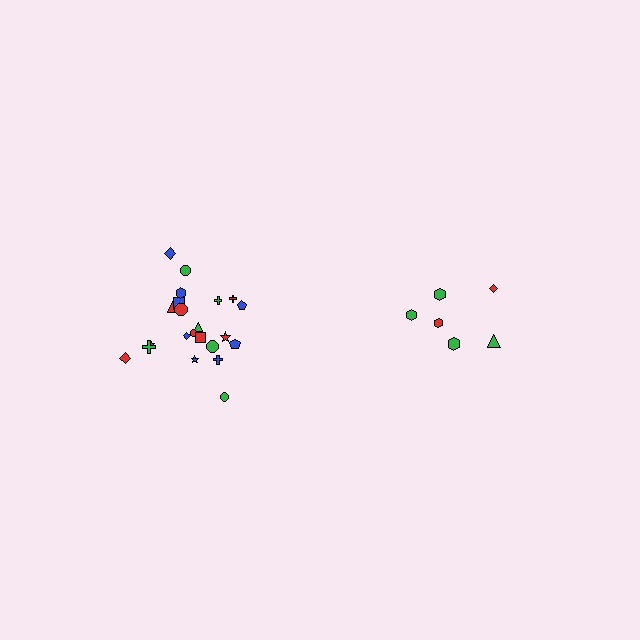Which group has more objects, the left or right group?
The left group.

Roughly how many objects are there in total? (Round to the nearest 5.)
Roughly 30 objects in total.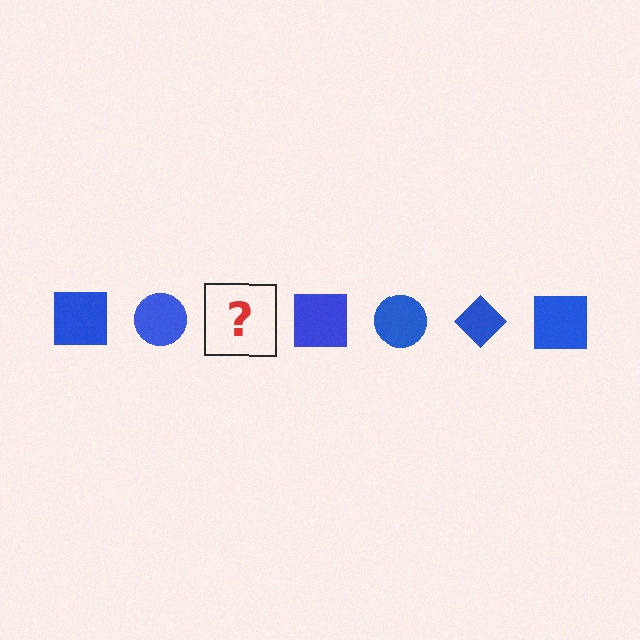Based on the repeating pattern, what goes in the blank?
The blank should be a blue diamond.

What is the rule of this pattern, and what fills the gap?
The rule is that the pattern cycles through square, circle, diamond shapes in blue. The gap should be filled with a blue diamond.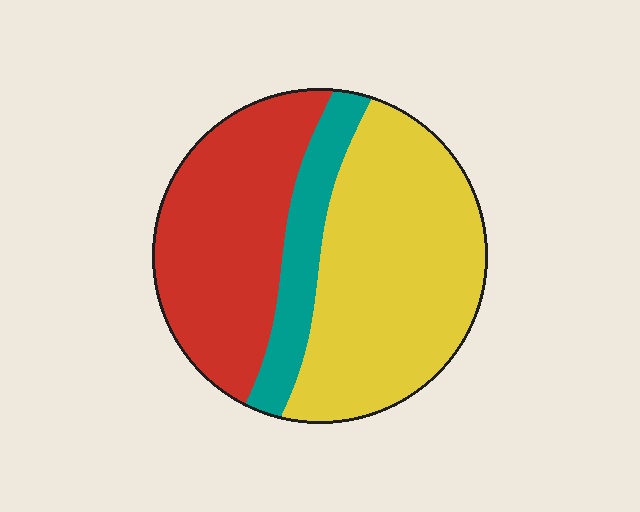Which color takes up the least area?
Teal, at roughly 15%.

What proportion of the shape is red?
Red covers about 35% of the shape.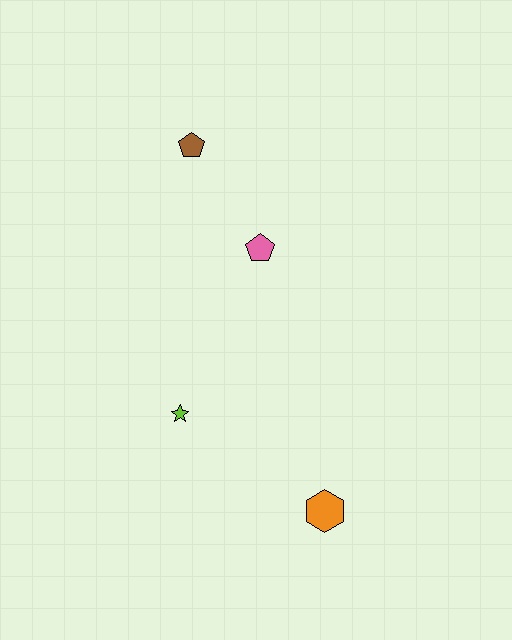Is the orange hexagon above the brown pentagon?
No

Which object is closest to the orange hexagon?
The lime star is closest to the orange hexagon.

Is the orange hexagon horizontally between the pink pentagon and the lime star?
No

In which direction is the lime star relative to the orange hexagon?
The lime star is to the left of the orange hexagon.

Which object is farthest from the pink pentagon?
The orange hexagon is farthest from the pink pentagon.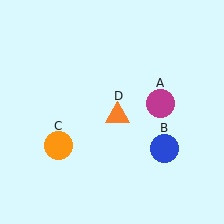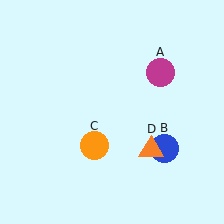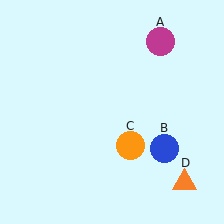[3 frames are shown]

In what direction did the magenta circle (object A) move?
The magenta circle (object A) moved up.